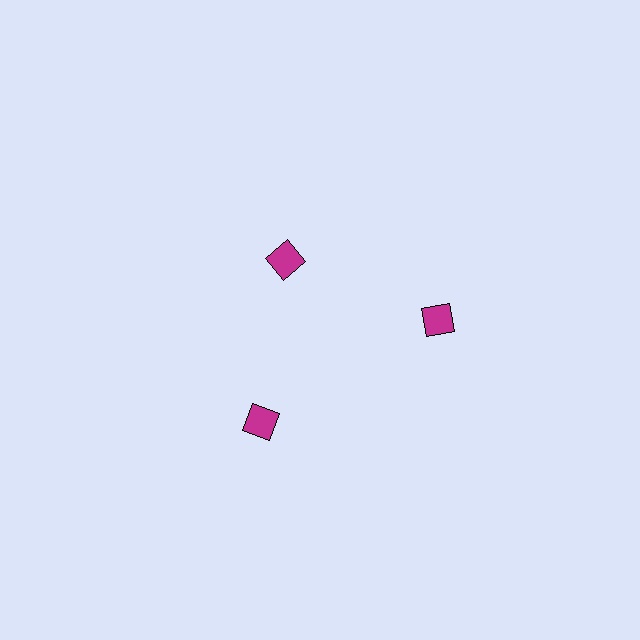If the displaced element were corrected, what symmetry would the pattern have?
It would have 3-fold rotational symmetry — the pattern would map onto itself every 120 degrees.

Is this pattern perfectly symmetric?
No. The 3 magenta diamonds are arranged in a ring, but one element near the 11 o'clock position is pulled inward toward the center, breaking the 3-fold rotational symmetry.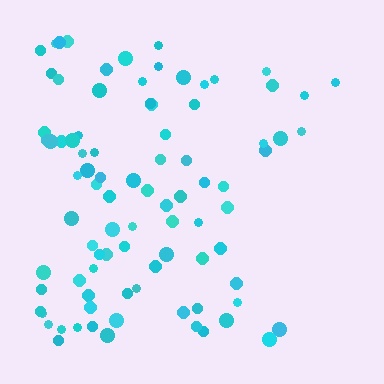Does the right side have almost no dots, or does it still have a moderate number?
Still a moderate number, just noticeably fewer than the left.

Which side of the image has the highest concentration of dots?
The left.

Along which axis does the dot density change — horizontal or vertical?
Horizontal.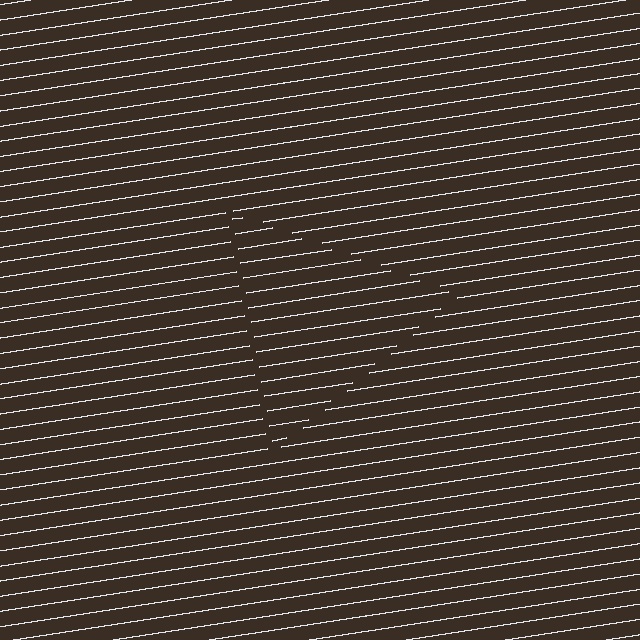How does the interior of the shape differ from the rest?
The interior of the shape contains the same grating, shifted by half a period — the contour is defined by the phase discontinuity where line-ends from the inner and outer gratings abut.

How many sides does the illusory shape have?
3 sides — the line-ends trace a triangle.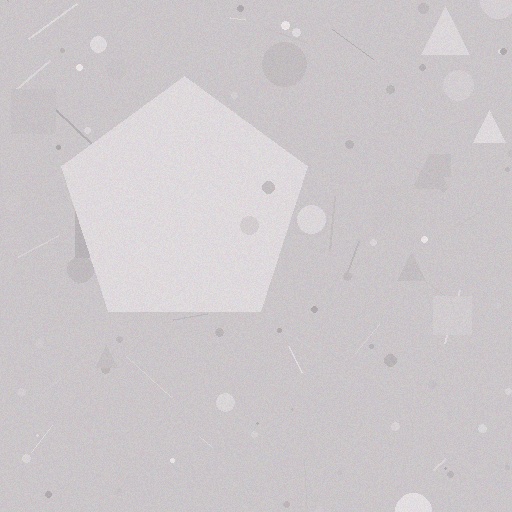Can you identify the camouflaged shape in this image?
The camouflaged shape is a pentagon.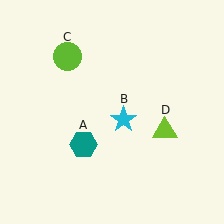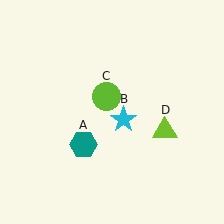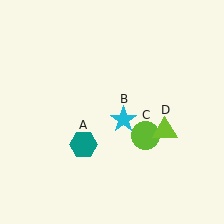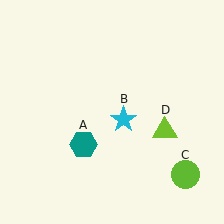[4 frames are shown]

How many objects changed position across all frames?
1 object changed position: lime circle (object C).